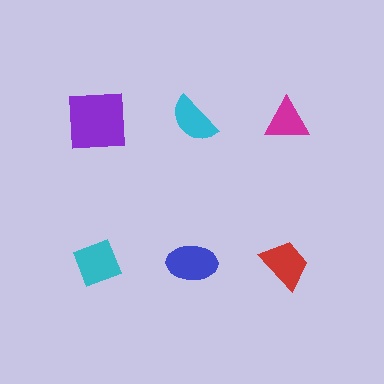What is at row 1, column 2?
A cyan semicircle.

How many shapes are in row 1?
3 shapes.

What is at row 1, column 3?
A magenta triangle.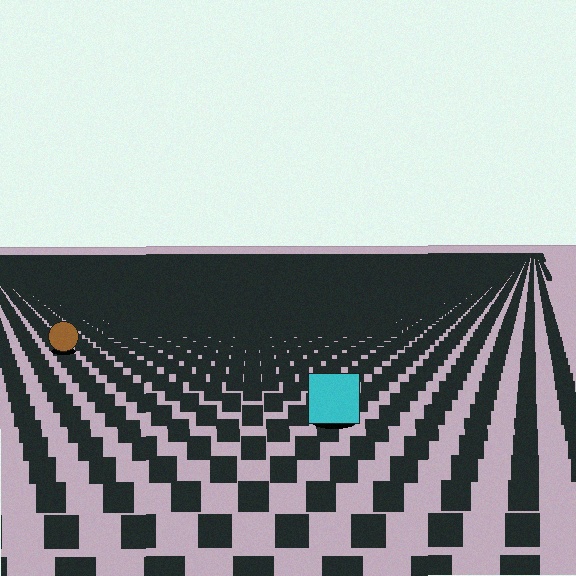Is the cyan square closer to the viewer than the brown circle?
Yes. The cyan square is closer — you can tell from the texture gradient: the ground texture is coarser near it.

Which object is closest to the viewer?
The cyan square is closest. The texture marks near it are larger and more spread out.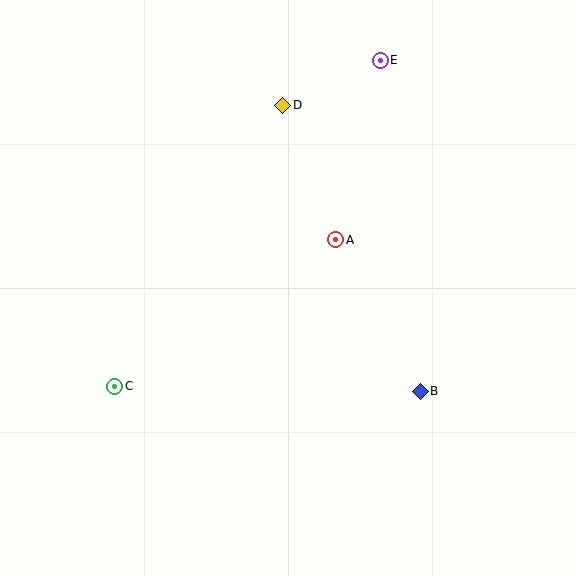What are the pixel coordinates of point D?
Point D is at (283, 105).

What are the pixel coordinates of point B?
Point B is at (420, 391).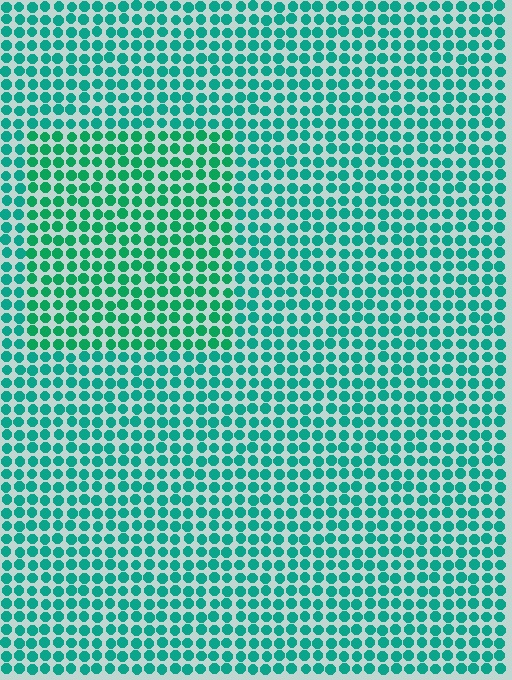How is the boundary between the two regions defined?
The boundary is defined purely by a slight shift in hue (about 19 degrees). Spacing, size, and orientation are identical on both sides.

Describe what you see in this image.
The image is filled with small teal elements in a uniform arrangement. A rectangle-shaped region is visible where the elements are tinted to a slightly different hue, forming a subtle color boundary.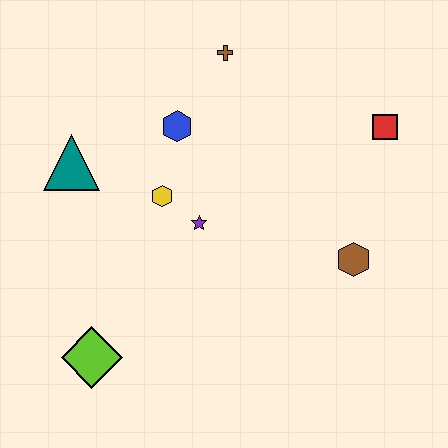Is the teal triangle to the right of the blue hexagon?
No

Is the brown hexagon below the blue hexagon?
Yes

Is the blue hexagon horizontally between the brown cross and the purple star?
No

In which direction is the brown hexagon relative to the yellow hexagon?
The brown hexagon is to the right of the yellow hexagon.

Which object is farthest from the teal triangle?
The red square is farthest from the teal triangle.